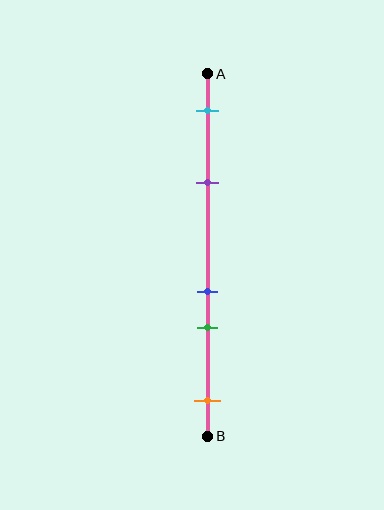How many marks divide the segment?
There are 5 marks dividing the segment.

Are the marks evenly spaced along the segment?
No, the marks are not evenly spaced.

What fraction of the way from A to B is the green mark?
The green mark is approximately 70% (0.7) of the way from A to B.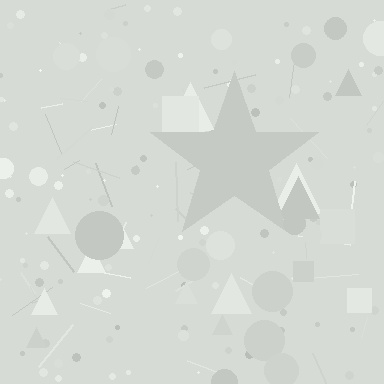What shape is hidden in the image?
A star is hidden in the image.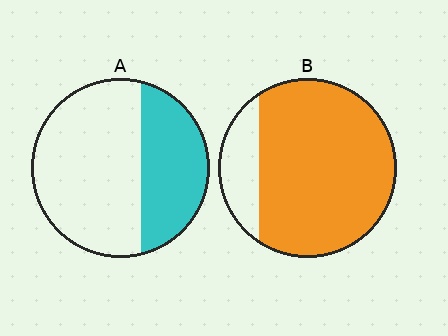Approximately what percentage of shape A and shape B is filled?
A is approximately 35% and B is approximately 85%.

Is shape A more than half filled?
No.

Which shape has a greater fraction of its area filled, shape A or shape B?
Shape B.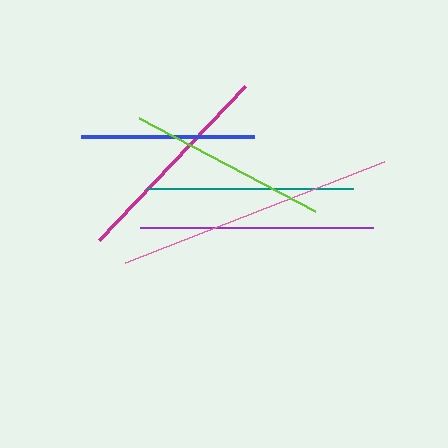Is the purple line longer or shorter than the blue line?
The purple line is longer than the blue line.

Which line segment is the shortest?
The blue line is the shortest at approximately 173 pixels.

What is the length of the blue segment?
The blue segment is approximately 173 pixels long.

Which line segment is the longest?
The pink line is the longest at approximately 278 pixels.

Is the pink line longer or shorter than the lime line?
The pink line is longer than the lime line.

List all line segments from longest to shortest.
From longest to shortest: pink, purple, magenta, teal, lime, blue.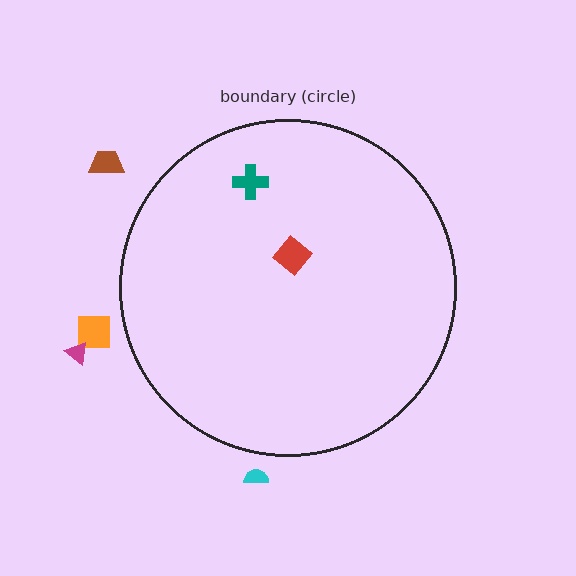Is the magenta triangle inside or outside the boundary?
Outside.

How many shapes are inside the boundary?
2 inside, 4 outside.